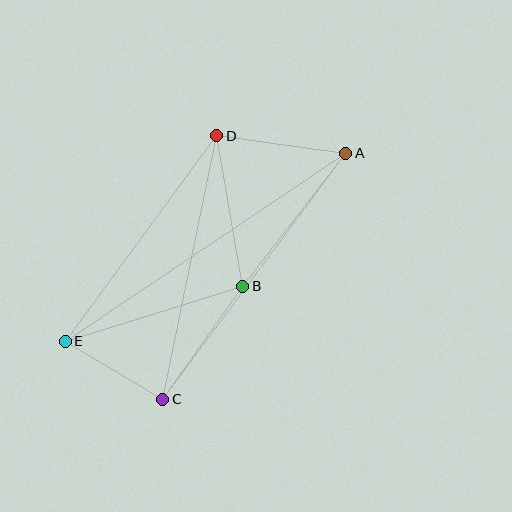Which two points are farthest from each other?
Points A and E are farthest from each other.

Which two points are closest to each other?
Points C and E are closest to each other.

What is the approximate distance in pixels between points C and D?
The distance between C and D is approximately 269 pixels.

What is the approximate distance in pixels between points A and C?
The distance between A and C is approximately 307 pixels.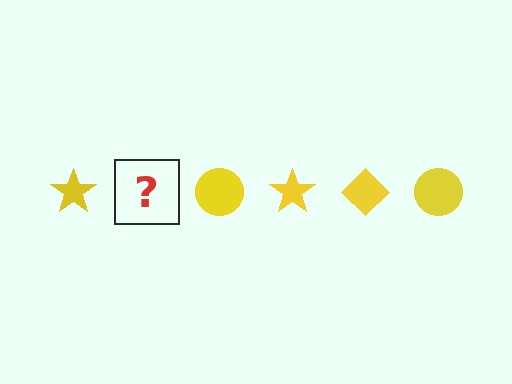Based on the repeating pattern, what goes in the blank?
The blank should be a yellow diamond.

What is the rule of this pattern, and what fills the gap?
The rule is that the pattern cycles through star, diamond, circle shapes in yellow. The gap should be filled with a yellow diamond.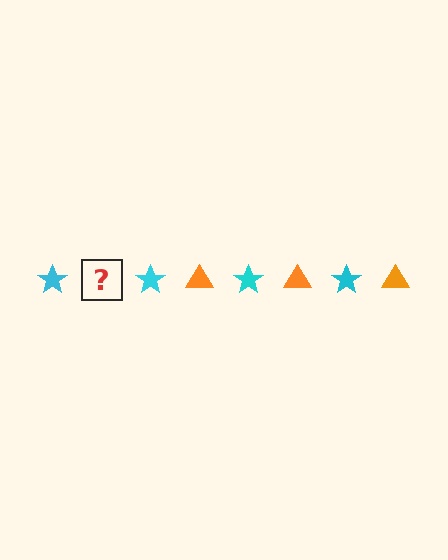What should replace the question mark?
The question mark should be replaced with an orange triangle.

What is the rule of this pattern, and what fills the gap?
The rule is that the pattern alternates between cyan star and orange triangle. The gap should be filled with an orange triangle.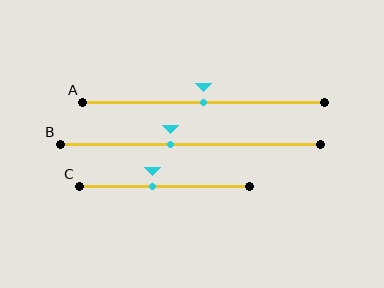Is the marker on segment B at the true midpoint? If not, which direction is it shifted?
No, the marker on segment B is shifted to the left by about 8% of the segment length.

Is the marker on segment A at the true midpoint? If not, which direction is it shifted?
Yes, the marker on segment A is at the true midpoint.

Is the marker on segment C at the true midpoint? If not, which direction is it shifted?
No, the marker on segment C is shifted to the left by about 7% of the segment length.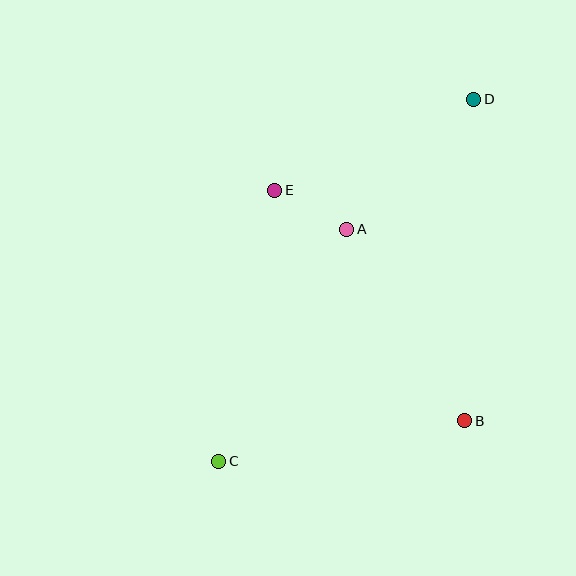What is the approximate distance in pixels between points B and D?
The distance between B and D is approximately 322 pixels.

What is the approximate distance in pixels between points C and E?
The distance between C and E is approximately 276 pixels.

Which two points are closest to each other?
Points A and E are closest to each other.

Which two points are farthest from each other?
Points C and D are farthest from each other.